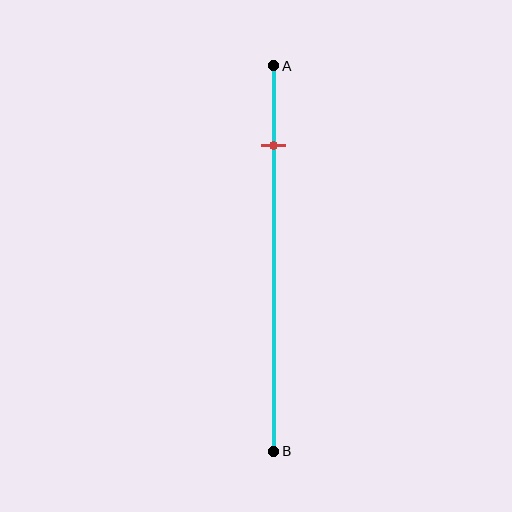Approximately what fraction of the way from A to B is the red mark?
The red mark is approximately 20% of the way from A to B.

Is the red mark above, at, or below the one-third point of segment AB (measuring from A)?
The red mark is above the one-third point of segment AB.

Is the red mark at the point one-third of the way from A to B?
No, the mark is at about 20% from A, not at the 33% one-third point.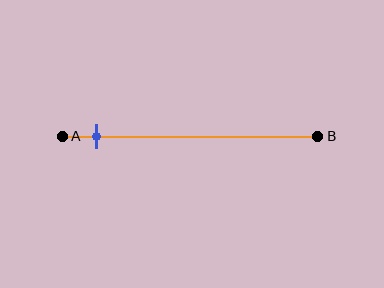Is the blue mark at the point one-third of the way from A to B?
No, the mark is at about 15% from A, not at the 33% one-third point.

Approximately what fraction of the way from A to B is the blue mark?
The blue mark is approximately 15% of the way from A to B.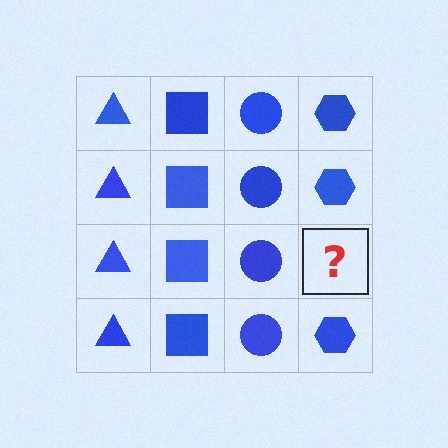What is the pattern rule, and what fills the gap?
The rule is that each column has a consistent shape. The gap should be filled with a blue hexagon.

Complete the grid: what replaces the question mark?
The question mark should be replaced with a blue hexagon.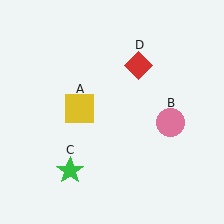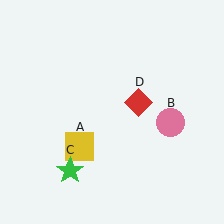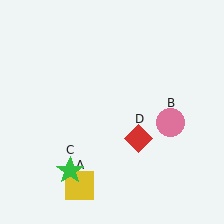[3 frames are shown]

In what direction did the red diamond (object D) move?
The red diamond (object D) moved down.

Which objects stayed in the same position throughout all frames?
Pink circle (object B) and green star (object C) remained stationary.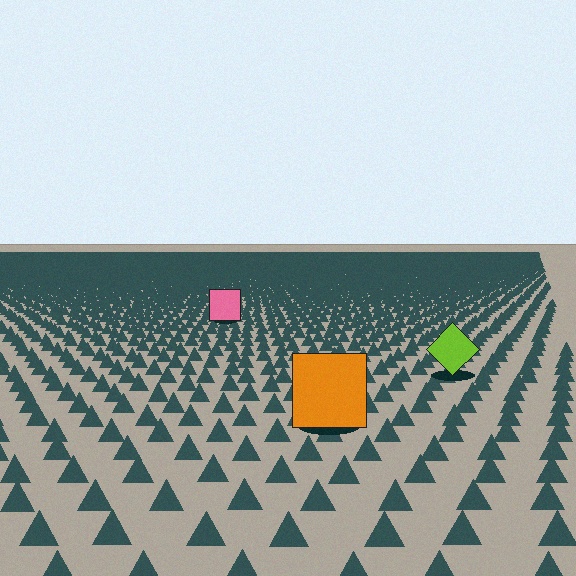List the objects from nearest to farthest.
From nearest to farthest: the orange square, the lime diamond, the pink square.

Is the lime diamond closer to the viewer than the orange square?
No. The orange square is closer — you can tell from the texture gradient: the ground texture is coarser near it.